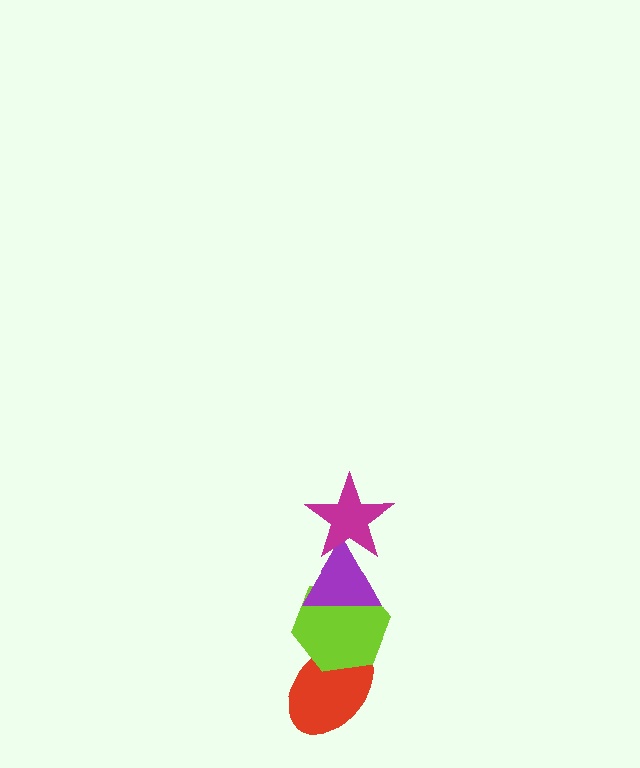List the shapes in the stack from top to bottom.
From top to bottom: the magenta star, the purple triangle, the lime hexagon, the red ellipse.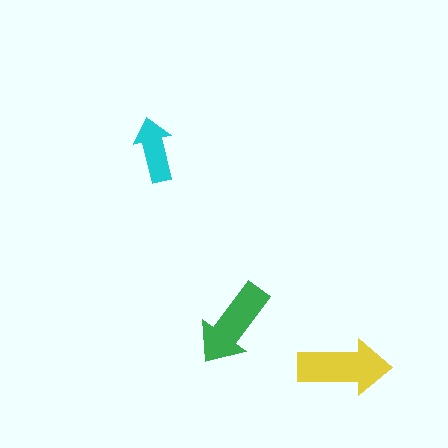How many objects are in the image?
There are 3 objects in the image.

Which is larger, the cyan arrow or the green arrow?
The green one.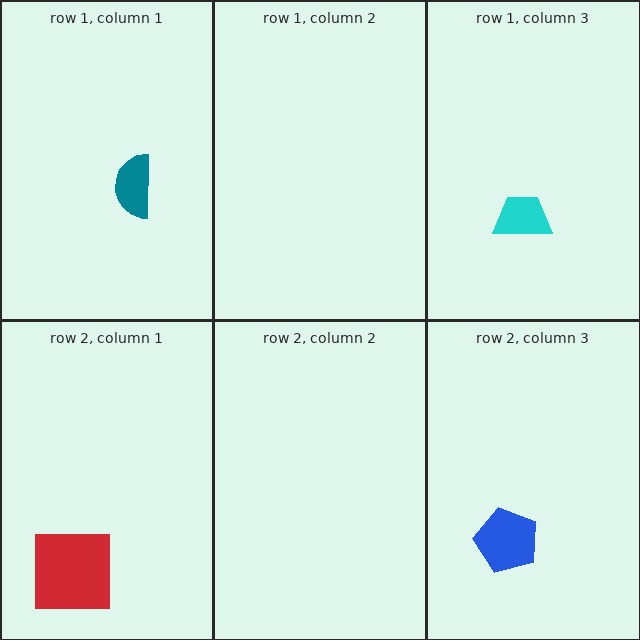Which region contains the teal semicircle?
The row 1, column 1 region.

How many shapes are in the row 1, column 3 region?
1.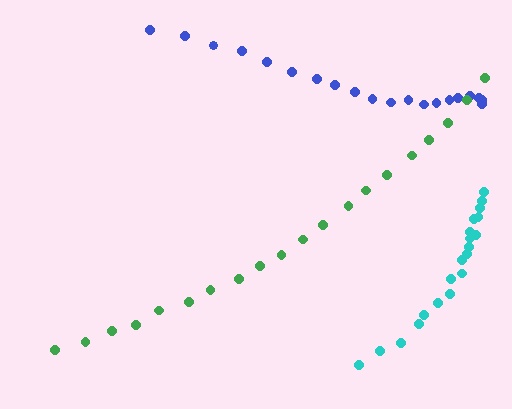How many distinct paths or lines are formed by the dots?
There are 3 distinct paths.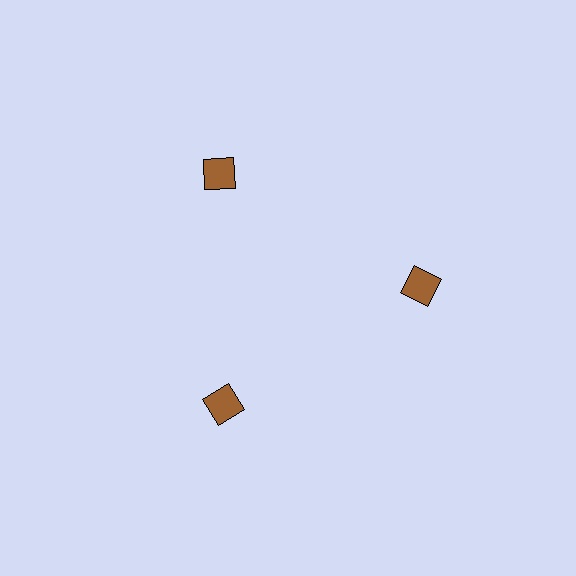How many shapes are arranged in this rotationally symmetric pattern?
There are 3 shapes, arranged in 3 groups of 1.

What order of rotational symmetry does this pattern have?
This pattern has 3-fold rotational symmetry.